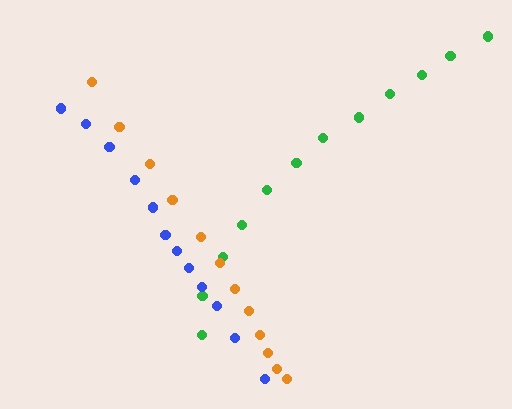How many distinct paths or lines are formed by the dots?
There are 3 distinct paths.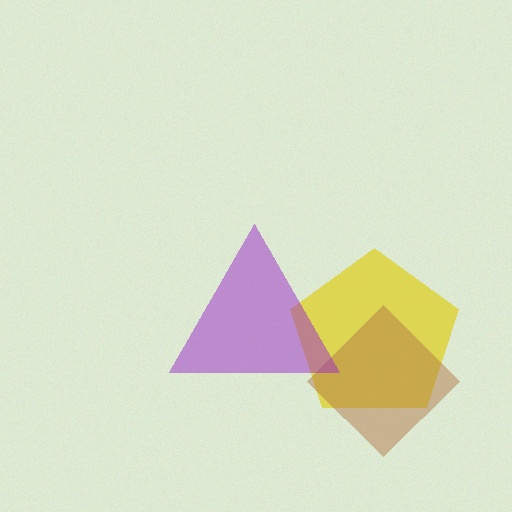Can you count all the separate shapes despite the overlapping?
Yes, there are 3 separate shapes.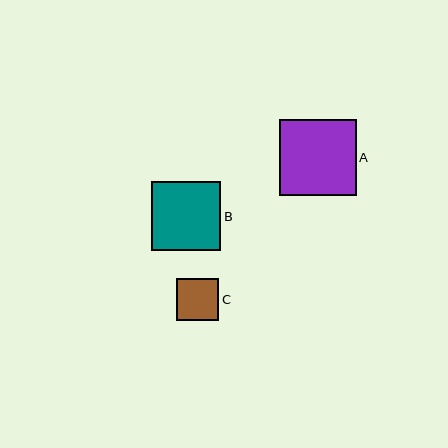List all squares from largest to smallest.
From largest to smallest: A, B, C.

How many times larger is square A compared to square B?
Square A is approximately 1.1 times the size of square B.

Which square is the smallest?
Square C is the smallest with a size of approximately 42 pixels.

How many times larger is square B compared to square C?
Square B is approximately 1.6 times the size of square C.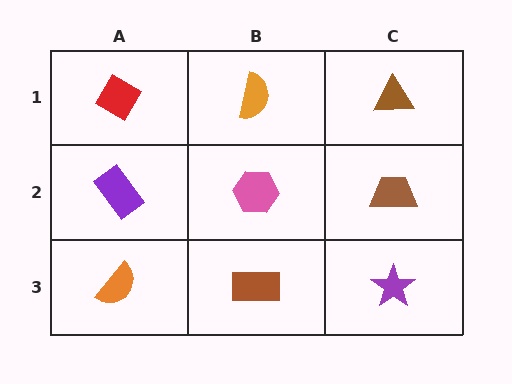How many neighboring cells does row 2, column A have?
3.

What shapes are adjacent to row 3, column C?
A brown trapezoid (row 2, column C), a brown rectangle (row 3, column B).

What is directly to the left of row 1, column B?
A red diamond.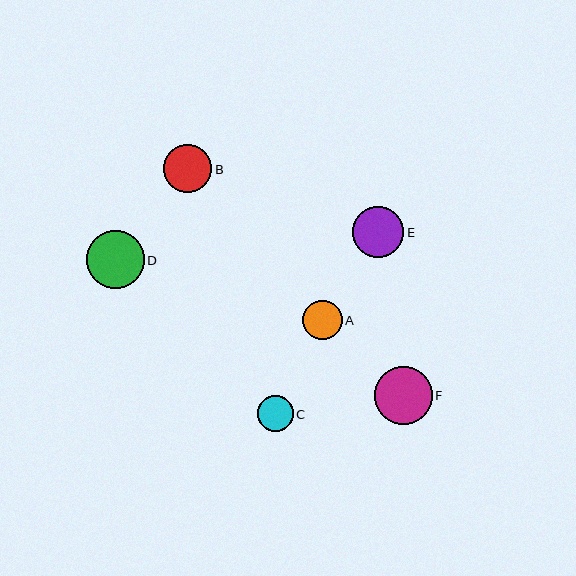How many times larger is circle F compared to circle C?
Circle F is approximately 1.6 times the size of circle C.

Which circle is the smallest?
Circle C is the smallest with a size of approximately 36 pixels.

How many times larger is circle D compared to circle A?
Circle D is approximately 1.5 times the size of circle A.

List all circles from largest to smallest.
From largest to smallest: D, F, E, B, A, C.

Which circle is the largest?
Circle D is the largest with a size of approximately 58 pixels.